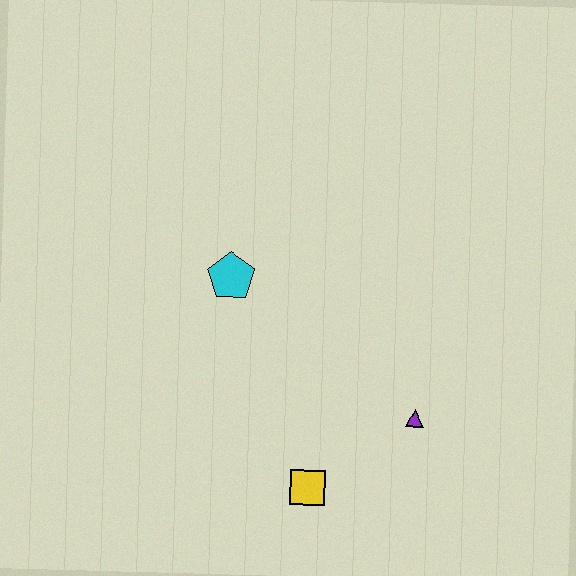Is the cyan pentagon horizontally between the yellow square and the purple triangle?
No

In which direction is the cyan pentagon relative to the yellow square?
The cyan pentagon is above the yellow square.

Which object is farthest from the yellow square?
The cyan pentagon is farthest from the yellow square.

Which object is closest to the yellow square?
The purple triangle is closest to the yellow square.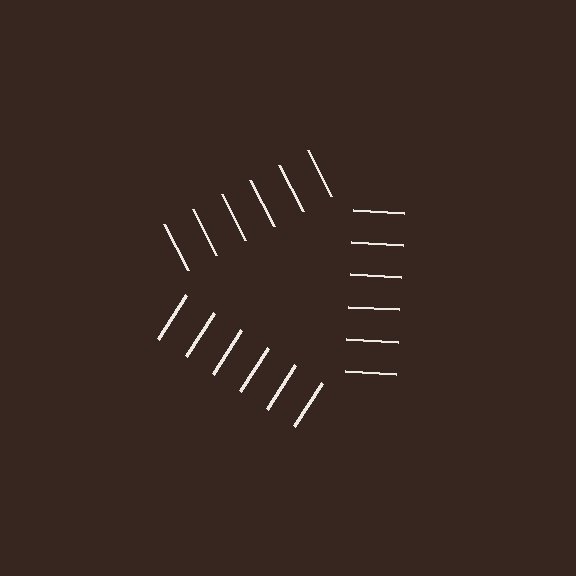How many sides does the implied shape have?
3 sides — the line-ends trace a triangle.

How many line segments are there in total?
18 — 6 along each of the 3 edges.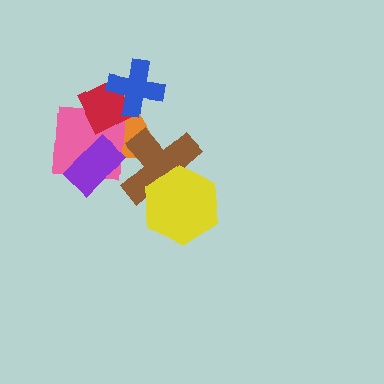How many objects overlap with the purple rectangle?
2 objects overlap with the purple rectangle.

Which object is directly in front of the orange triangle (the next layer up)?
The pink square is directly in front of the orange triangle.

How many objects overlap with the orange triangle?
5 objects overlap with the orange triangle.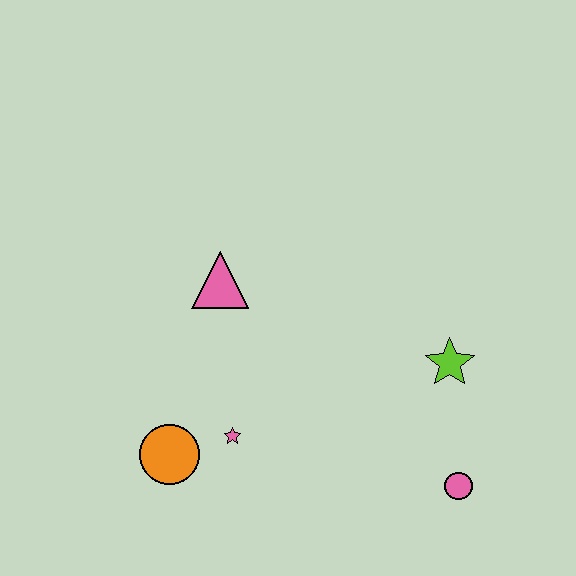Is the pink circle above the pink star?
No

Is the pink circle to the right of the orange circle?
Yes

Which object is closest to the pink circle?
The lime star is closest to the pink circle.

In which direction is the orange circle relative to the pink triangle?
The orange circle is below the pink triangle.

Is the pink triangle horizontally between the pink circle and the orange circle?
Yes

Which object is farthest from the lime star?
The orange circle is farthest from the lime star.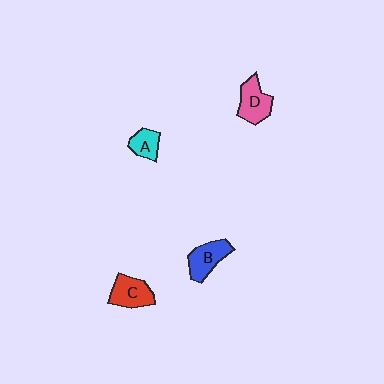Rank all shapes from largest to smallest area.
From largest to smallest: D (pink), C (red), B (blue), A (cyan).